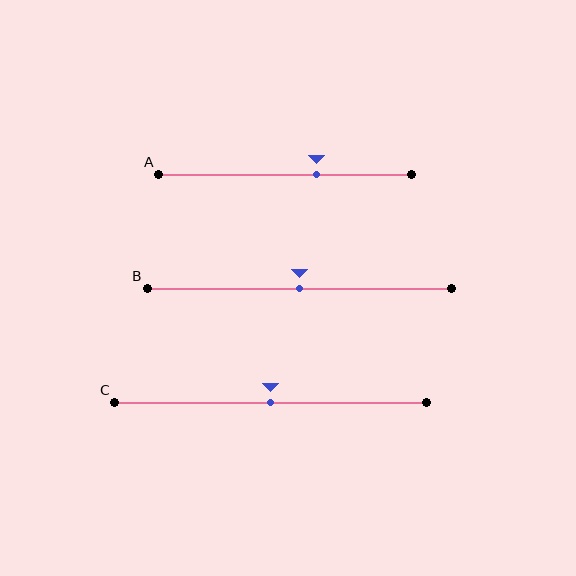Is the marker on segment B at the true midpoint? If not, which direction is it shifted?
Yes, the marker on segment B is at the true midpoint.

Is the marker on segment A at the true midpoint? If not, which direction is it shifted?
No, the marker on segment A is shifted to the right by about 12% of the segment length.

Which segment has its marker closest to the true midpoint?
Segment B has its marker closest to the true midpoint.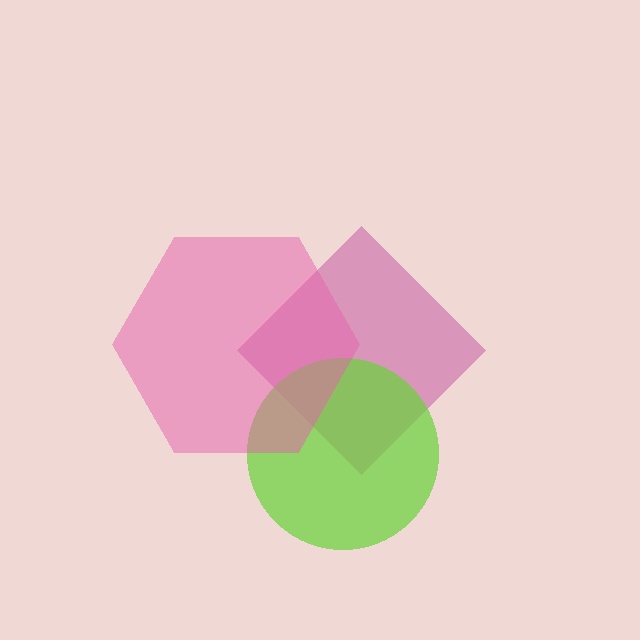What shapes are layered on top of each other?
The layered shapes are: a magenta diamond, a lime circle, a pink hexagon.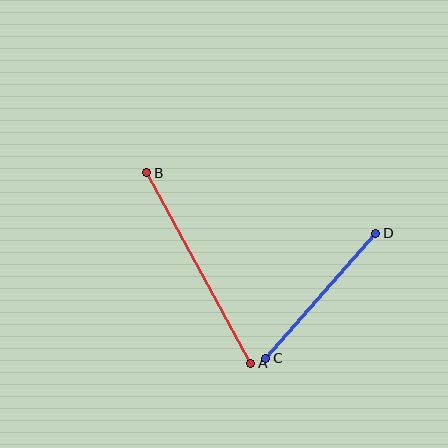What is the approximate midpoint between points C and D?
The midpoint is at approximately (321, 296) pixels.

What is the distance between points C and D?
The distance is approximately 167 pixels.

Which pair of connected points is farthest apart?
Points A and B are farthest apart.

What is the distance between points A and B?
The distance is approximately 217 pixels.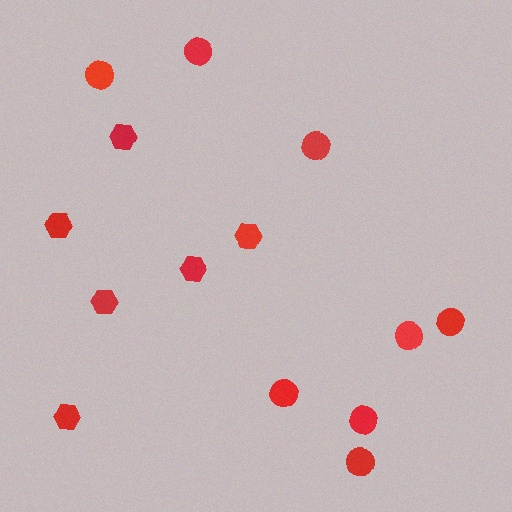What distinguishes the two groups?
There are 2 groups: one group of circles (8) and one group of hexagons (6).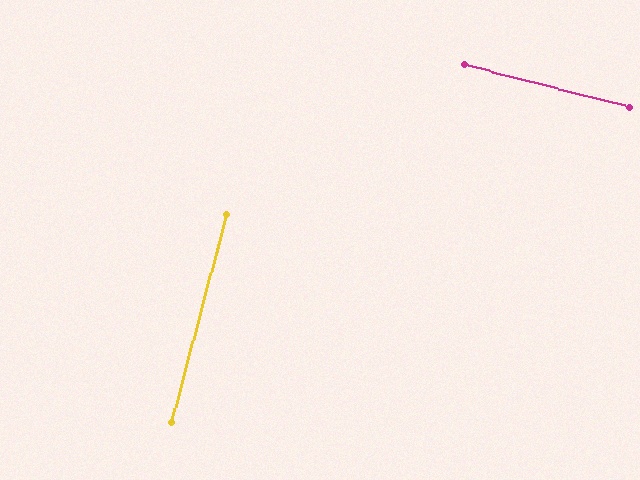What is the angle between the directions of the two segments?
Approximately 89 degrees.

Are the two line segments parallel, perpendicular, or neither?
Perpendicular — they meet at approximately 89°.